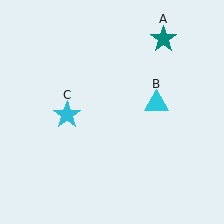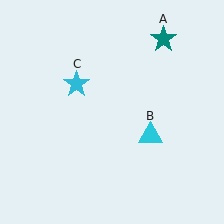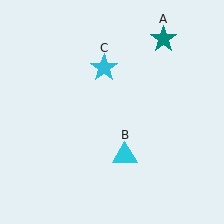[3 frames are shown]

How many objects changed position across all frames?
2 objects changed position: cyan triangle (object B), cyan star (object C).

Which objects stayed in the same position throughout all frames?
Teal star (object A) remained stationary.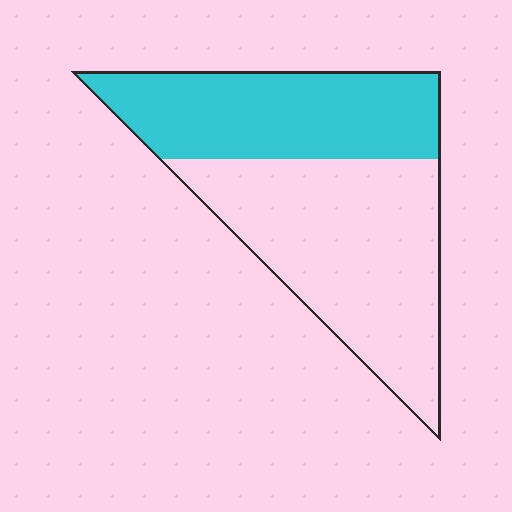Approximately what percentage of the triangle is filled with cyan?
Approximately 40%.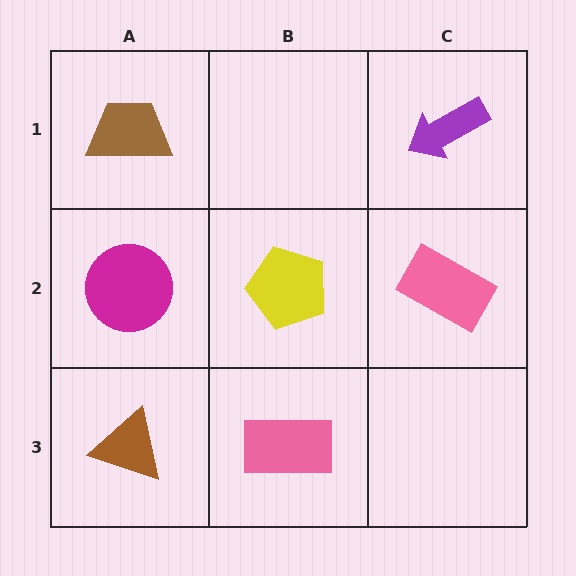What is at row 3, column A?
A brown triangle.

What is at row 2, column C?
A pink rectangle.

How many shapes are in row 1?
2 shapes.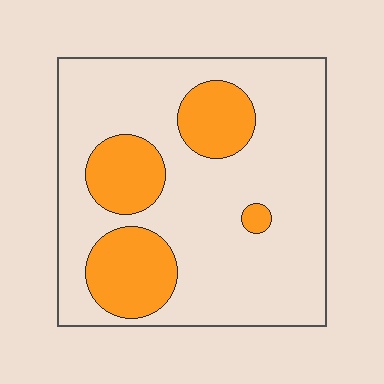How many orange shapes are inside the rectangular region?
4.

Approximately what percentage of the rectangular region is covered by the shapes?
Approximately 25%.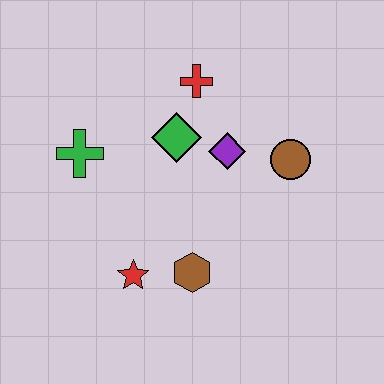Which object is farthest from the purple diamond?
The red star is farthest from the purple diamond.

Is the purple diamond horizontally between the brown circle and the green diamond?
Yes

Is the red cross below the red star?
No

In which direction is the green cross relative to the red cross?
The green cross is to the left of the red cross.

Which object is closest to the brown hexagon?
The red star is closest to the brown hexagon.